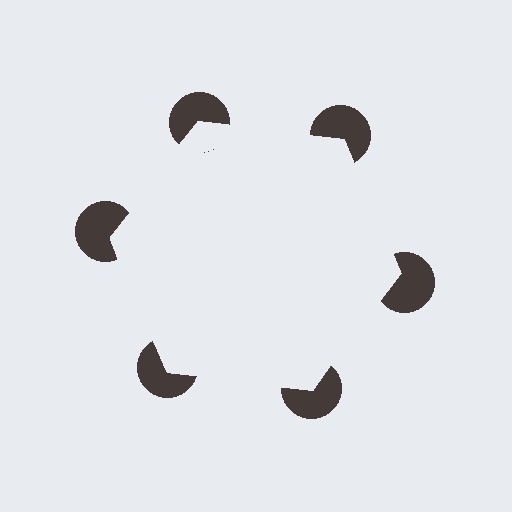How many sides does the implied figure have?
6 sides.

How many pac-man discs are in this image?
There are 6 — one at each vertex of the illusory hexagon.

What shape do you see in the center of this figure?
An illusory hexagon — its edges are inferred from the aligned wedge cuts in the pac-man discs, not physically drawn.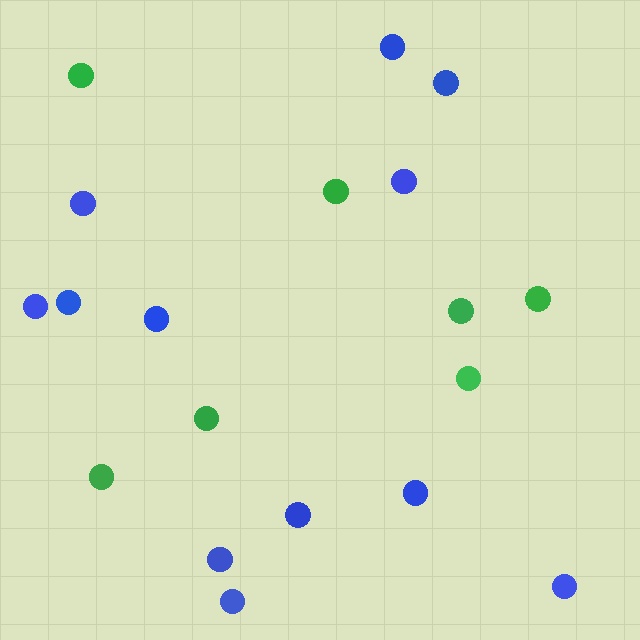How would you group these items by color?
There are 2 groups: one group of blue circles (12) and one group of green circles (7).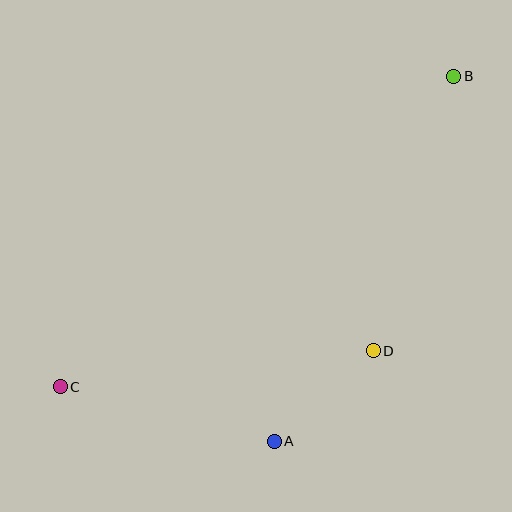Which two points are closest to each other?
Points A and D are closest to each other.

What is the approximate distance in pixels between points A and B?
The distance between A and B is approximately 406 pixels.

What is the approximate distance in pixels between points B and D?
The distance between B and D is approximately 286 pixels.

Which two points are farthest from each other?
Points B and C are farthest from each other.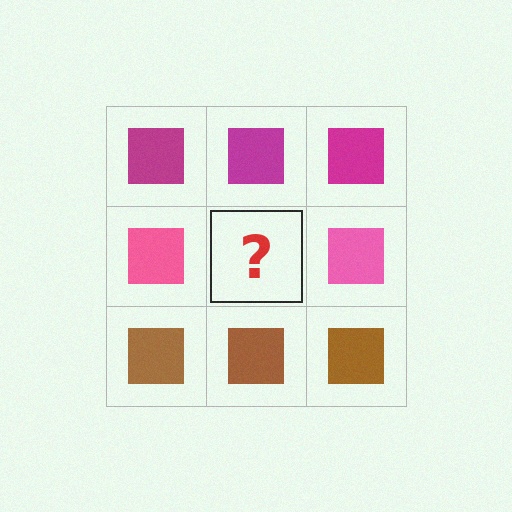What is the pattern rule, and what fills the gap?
The rule is that each row has a consistent color. The gap should be filled with a pink square.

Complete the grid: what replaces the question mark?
The question mark should be replaced with a pink square.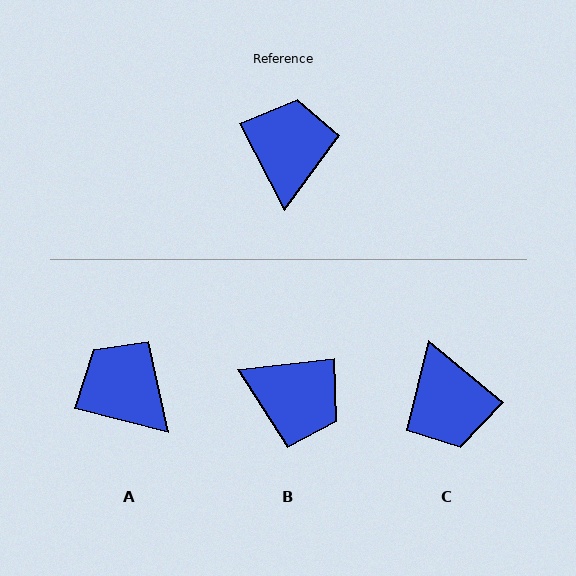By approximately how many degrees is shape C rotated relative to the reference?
Approximately 157 degrees clockwise.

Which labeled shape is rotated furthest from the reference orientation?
C, about 157 degrees away.